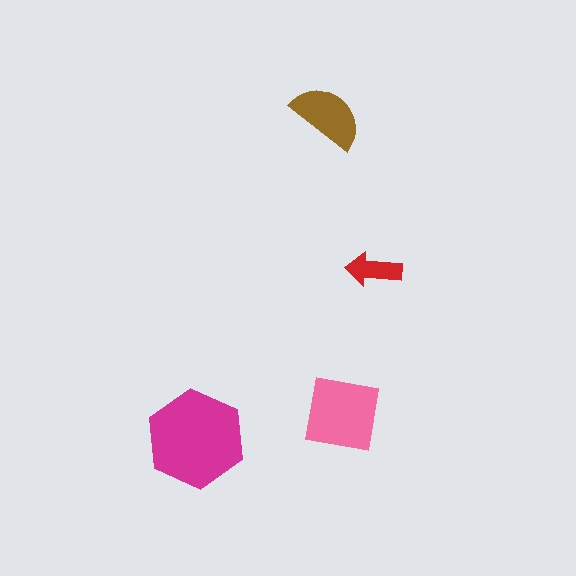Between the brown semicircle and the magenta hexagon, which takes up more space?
The magenta hexagon.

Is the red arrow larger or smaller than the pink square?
Smaller.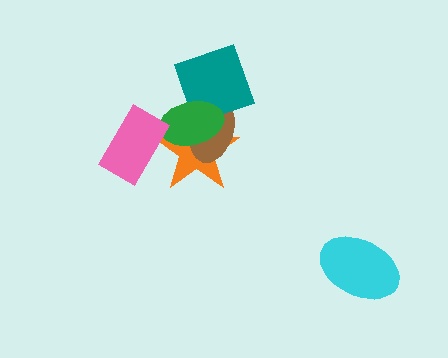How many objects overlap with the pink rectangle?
1 object overlaps with the pink rectangle.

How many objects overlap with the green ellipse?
3 objects overlap with the green ellipse.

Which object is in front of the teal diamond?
The green ellipse is in front of the teal diamond.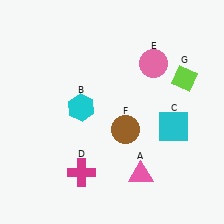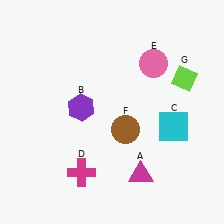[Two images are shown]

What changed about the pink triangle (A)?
In Image 1, A is pink. In Image 2, it changed to magenta.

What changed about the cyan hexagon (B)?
In Image 1, B is cyan. In Image 2, it changed to purple.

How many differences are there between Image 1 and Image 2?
There are 2 differences between the two images.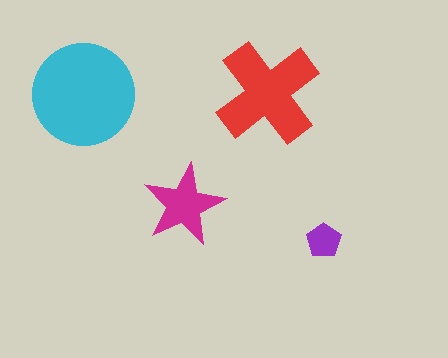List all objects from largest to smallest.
The cyan circle, the red cross, the magenta star, the purple pentagon.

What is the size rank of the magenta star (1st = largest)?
3rd.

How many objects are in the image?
There are 4 objects in the image.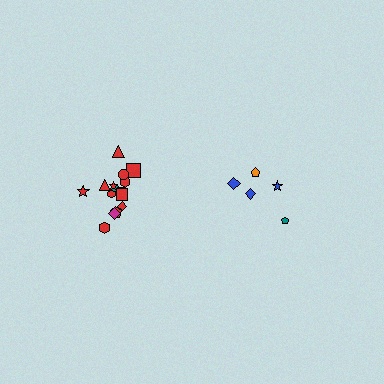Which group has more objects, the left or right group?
The left group.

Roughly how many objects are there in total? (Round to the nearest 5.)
Roughly 20 objects in total.